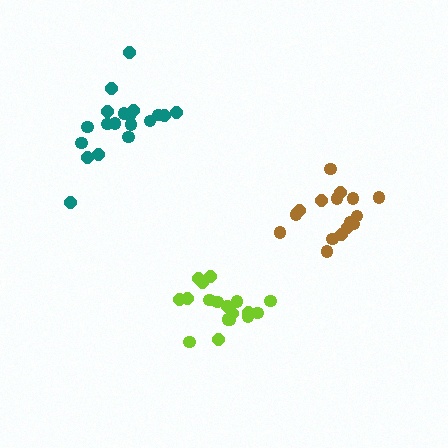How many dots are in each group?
Group 1: 16 dots, Group 2: 18 dots, Group 3: 19 dots (53 total).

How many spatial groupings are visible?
There are 3 spatial groupings.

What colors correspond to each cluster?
The clusters are colored: brown, lime, teal.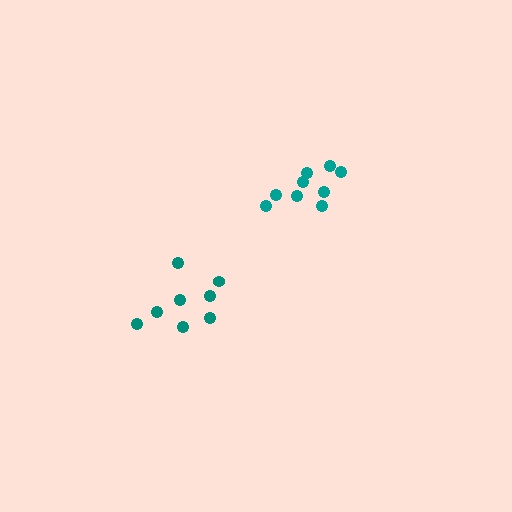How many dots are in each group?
Group 1: 8 dots, Group 2: 9 dots (17 total).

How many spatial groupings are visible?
There are 2 spatial groupings.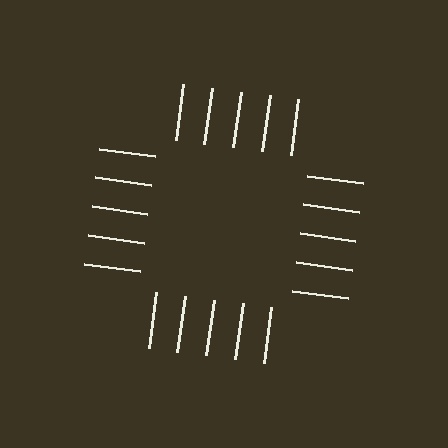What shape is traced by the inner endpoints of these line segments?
An illusory square — the line segments terminate on its edges but no continuous stroke is drawn.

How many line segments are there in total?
20 — 5 along each of the 4 edges.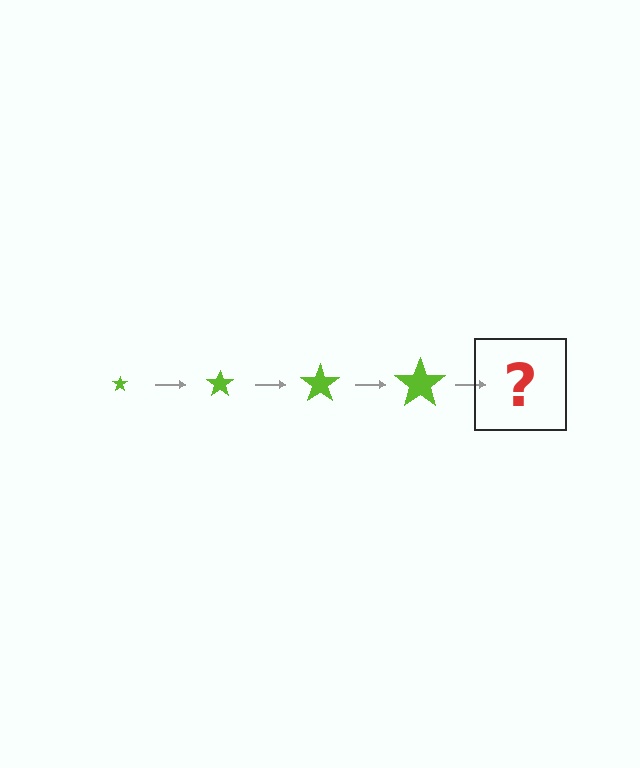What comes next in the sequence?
The next element should be a lime star, larger than the previous one.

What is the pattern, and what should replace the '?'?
The pattern is that the star gets progressively larger each step. The '?' should be a lime star, larger than the previous one.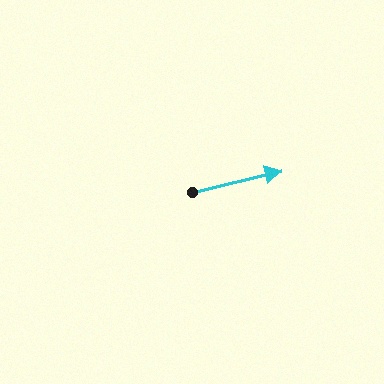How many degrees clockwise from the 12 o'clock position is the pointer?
Approximately 77 degrees.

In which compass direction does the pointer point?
East.